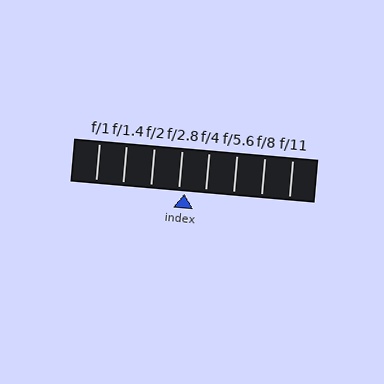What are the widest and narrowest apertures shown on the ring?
The widest aperture shown is f/1 and the narrowest is f/11.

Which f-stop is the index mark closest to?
The index mark is closest to f/2.8.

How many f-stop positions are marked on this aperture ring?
There are 8 f-stop positions marked.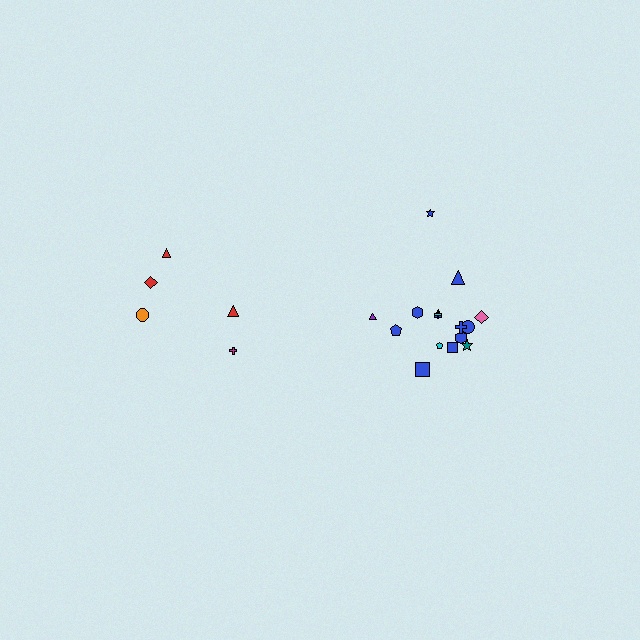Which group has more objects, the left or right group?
The right group.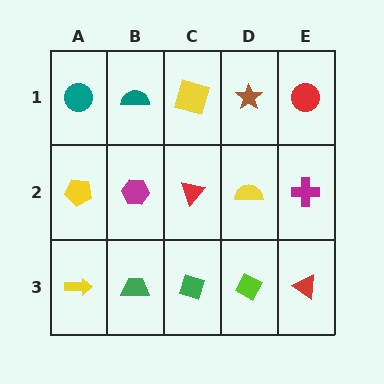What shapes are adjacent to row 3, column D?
A yellow semicircle (row 2, column D), a green diamond (row 3, column C), a red triangle (row 3, column E).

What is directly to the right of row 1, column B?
A yellow square.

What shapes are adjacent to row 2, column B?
A teal semicircle (row 1, column B), a green trapezoid (row 3, column B), a yellow pentagon (row 2, column A), a red triangle (row 2, column C).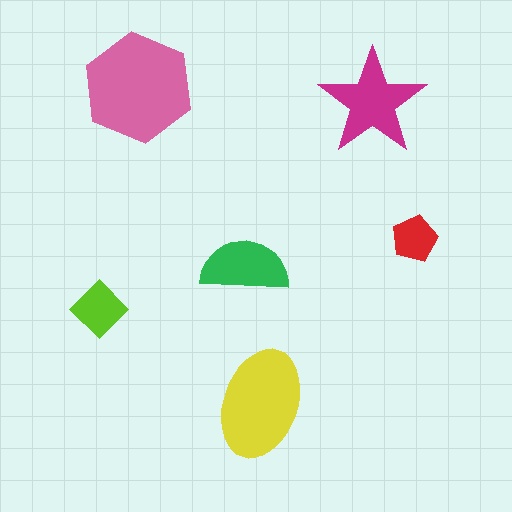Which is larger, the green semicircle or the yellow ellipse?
The yellow ellipse.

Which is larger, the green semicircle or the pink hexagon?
The pink hexagon.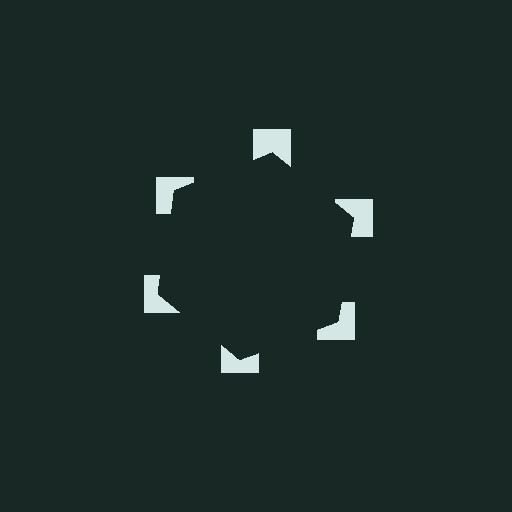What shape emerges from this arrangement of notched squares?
An illusory hexagon — its edges are inferred from the aligned wedge cuts in the notched squares, not physically drawn.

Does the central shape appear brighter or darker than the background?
It typically appears slightly darker than the background, even though no actual brightness change is drawn.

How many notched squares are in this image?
There are 6 — one at each vertex of the illusory hexagon.